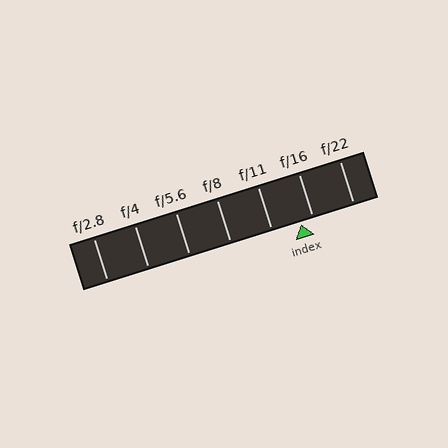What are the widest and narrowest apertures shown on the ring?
The widest aperture shown is f/2.8 and the narrowest is f/22.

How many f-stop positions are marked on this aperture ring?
There are 7 f-stop positions marked.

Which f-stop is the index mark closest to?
The index mark is closest to f/16.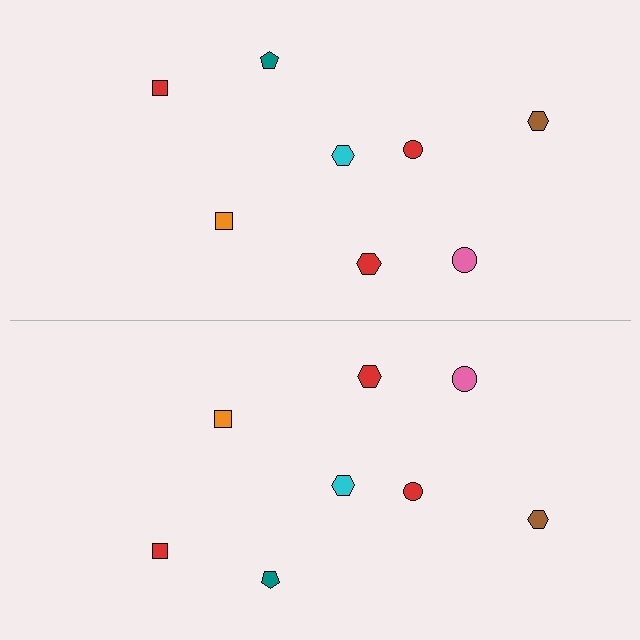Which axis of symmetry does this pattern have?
The pattern has a horizontal axis of symmetry running through the center of the image.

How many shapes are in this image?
There are 16 shapes in this image.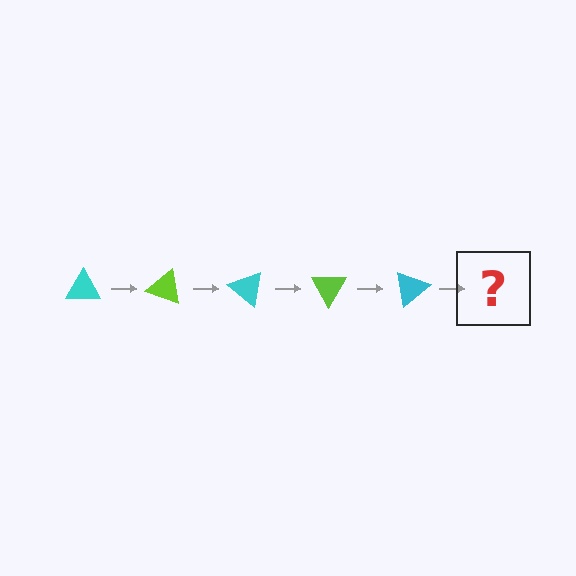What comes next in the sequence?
The next element should be a lime triangle, rotated 100 degrees from the start.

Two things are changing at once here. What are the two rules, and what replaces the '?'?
The two rules are that it rotates 20 degrees each step and the color cycles through cyan and lime. The '?' should be a lime triangle, rotated 100 degrees from the start.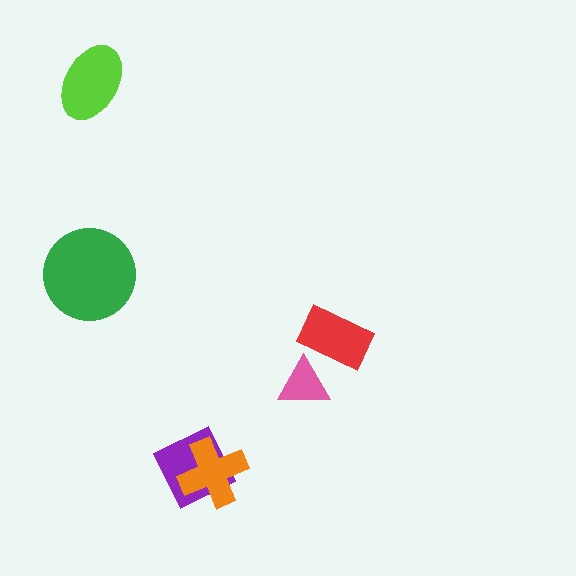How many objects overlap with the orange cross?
1 object overlaps with the orange cross.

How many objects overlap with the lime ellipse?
0 objects overlap with the lime ellipse.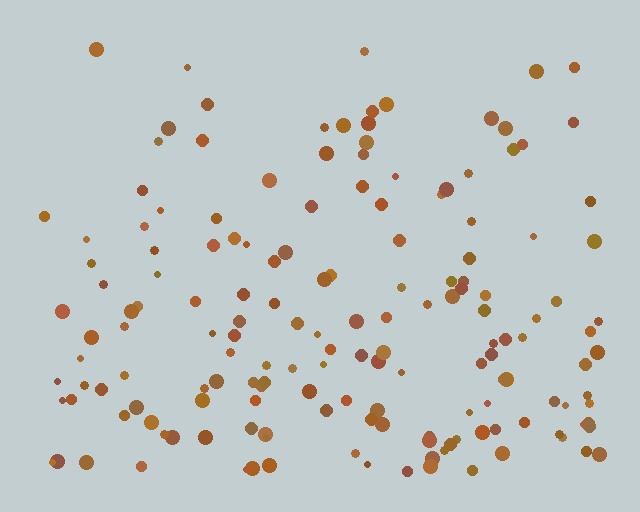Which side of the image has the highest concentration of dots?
The bottom.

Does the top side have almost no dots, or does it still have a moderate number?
Still a moderate number, just noticeably fewer than the bottom.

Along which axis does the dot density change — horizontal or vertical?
Vertical.